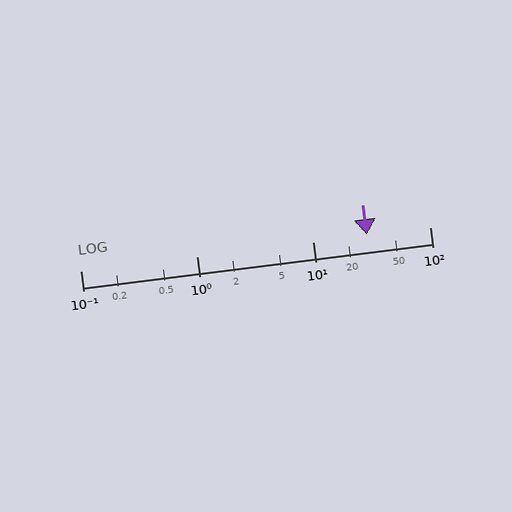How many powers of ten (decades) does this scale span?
The scale spans 3 decades, from 0.1 to 100.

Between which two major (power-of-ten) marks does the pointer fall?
The pointer is between 10 and 100.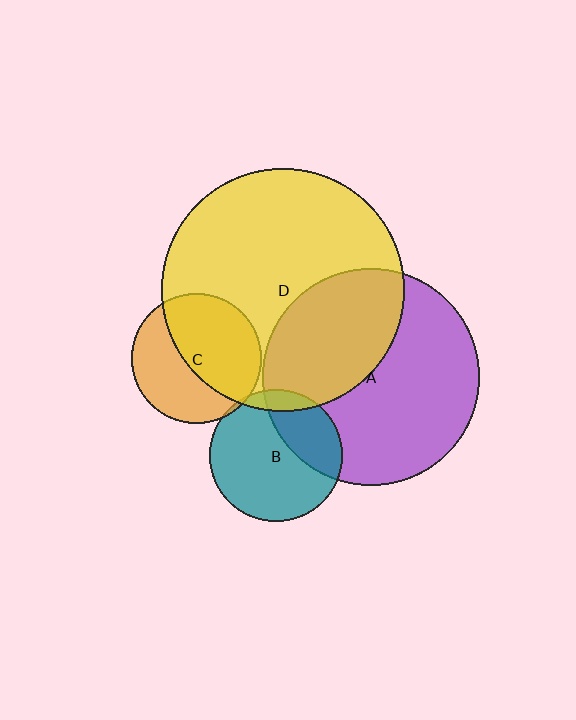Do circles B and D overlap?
Yes.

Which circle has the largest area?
Circle D (yellow).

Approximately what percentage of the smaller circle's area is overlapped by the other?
Approximately 10%.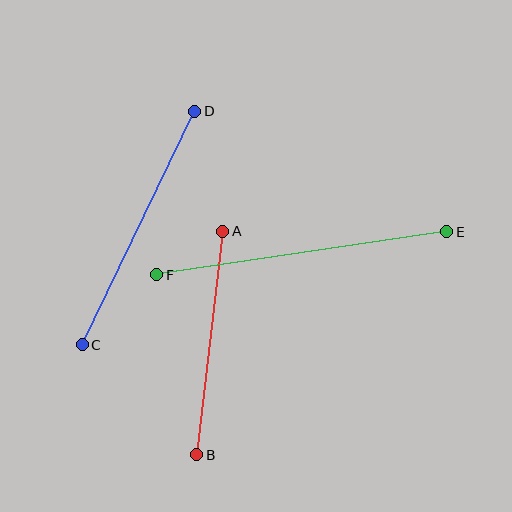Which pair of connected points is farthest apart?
Points E and F are farthest apart.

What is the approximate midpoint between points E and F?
The midpoint is at approximately (302, 253) pixels.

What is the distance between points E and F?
The distance is approximately 293 pixels.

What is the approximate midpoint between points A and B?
The midpoint is at approximately (210, 343) pixels.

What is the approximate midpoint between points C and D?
The midpoint is at approximately (139, 228) pixels.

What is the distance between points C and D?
The distance is approximately 259 pixels.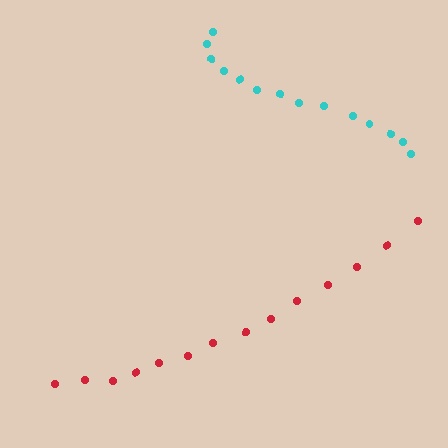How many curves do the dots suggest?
There are 2 distinct paths.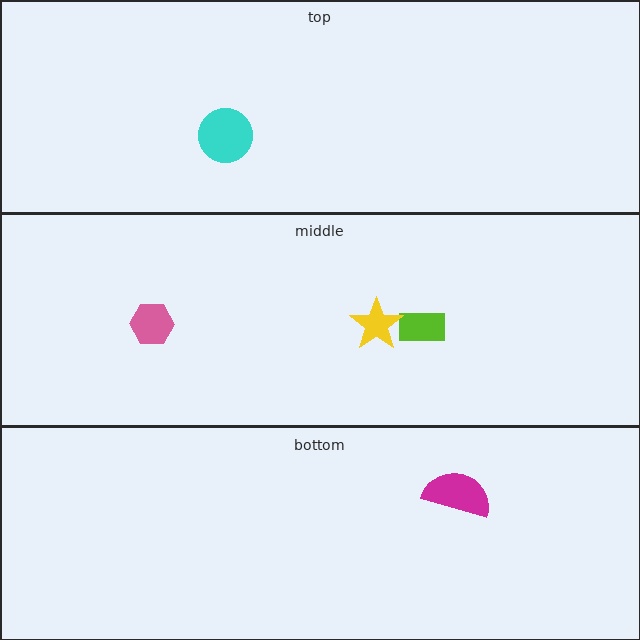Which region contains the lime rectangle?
The middle region.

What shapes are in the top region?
The cyan circle.